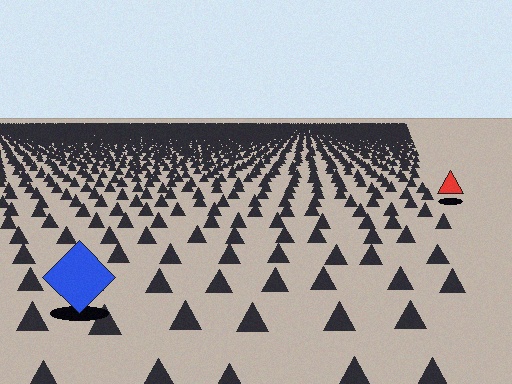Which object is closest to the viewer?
The blue diamond is closest. The texture marks near it are larger and more spread out.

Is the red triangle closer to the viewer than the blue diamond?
No. The blue diamond is closer — you can tell from the texture gradient: the ground texture is coarser near it.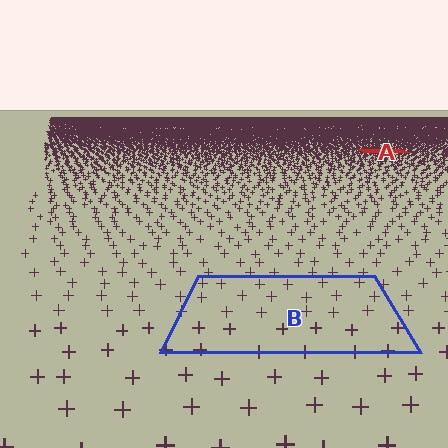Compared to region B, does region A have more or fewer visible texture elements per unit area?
Region A has more texture elements per unit area — they are packed more densely because it is farther away.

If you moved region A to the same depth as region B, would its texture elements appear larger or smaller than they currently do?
They would appear larger. At a closer depth, the same texture elements are projected at a bigger on-screen size.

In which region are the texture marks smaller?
The texture marks are smaller in region A, because it is farther away.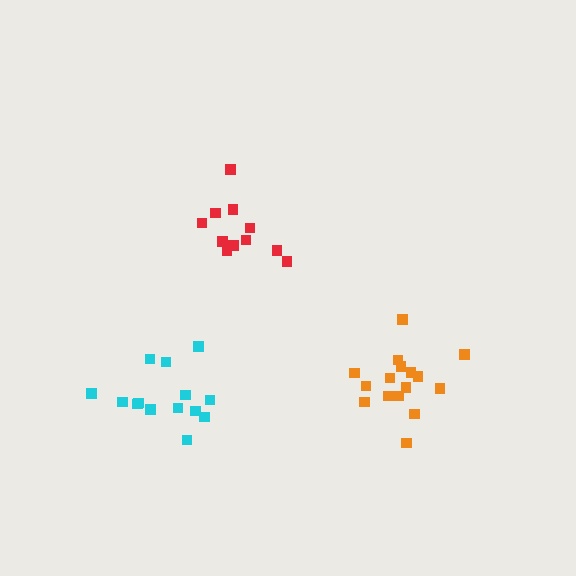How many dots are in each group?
Group 1: 11 dots, Group 2: 16 dots, Group 3: 14 dots (41 total).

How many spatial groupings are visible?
There are 3 spatial groupings.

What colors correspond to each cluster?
The clusters are colored: red, orange, cyan.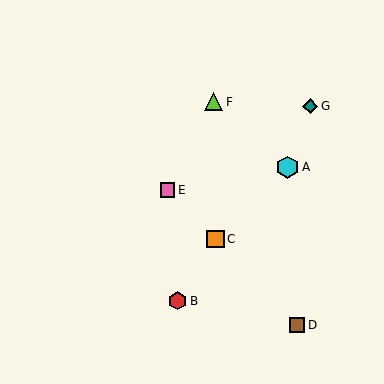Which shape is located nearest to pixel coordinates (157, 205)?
The pink square (labeled E) at (168, 190) is nearest to that location.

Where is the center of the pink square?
The center of the pink square is at (168, 190).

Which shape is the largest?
The cyan hexagon (labeled A) is the largest.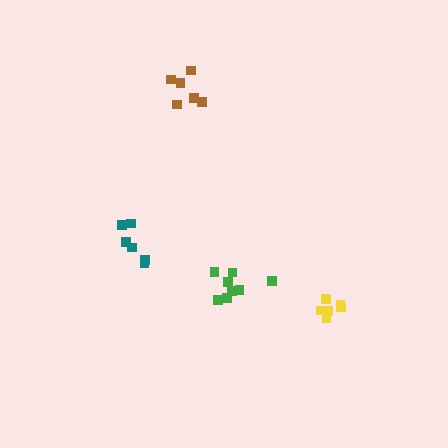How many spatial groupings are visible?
There are 4 spatial groupings.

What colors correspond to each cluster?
The clusters are colored: green, yellow, brown, teal.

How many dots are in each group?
Group 1: 8 dots, Group 2: 6 dots, Group 3: 6 dots, Group 4: 6 dots (26 total).